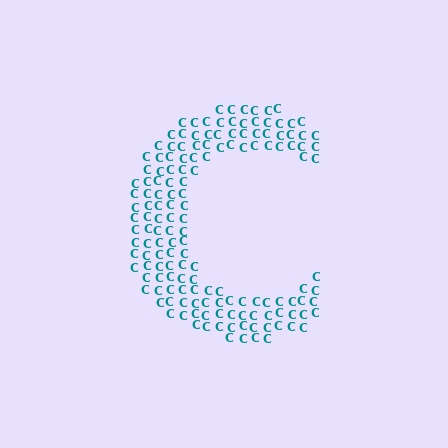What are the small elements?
The small elements are letter C's.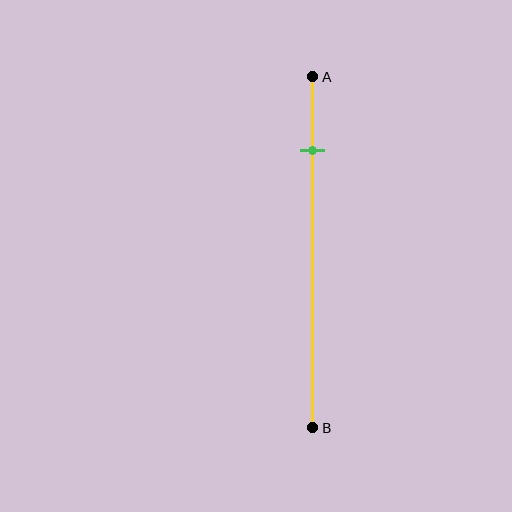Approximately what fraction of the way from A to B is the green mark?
The green mark is approximately 20% of the way from A to B.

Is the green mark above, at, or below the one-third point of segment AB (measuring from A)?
The green mark is above the one-third point of segment AB.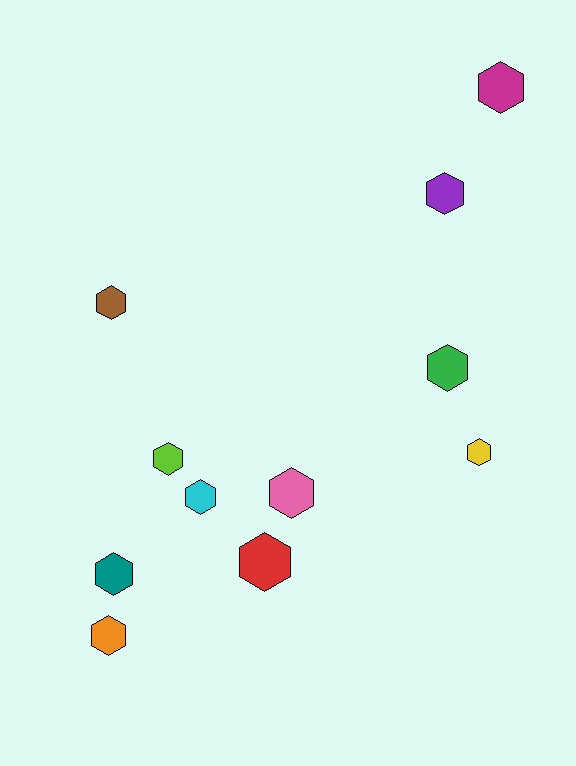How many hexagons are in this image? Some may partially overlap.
There are 11 hexagons.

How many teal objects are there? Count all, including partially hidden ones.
There is 1 teal object.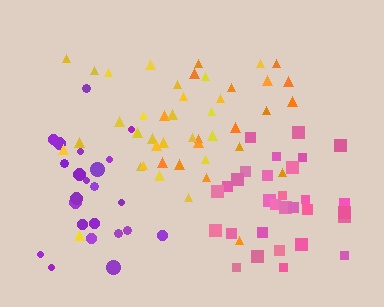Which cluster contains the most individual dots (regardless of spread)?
Pink (30).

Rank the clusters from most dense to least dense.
purple, pink, yellow, orange.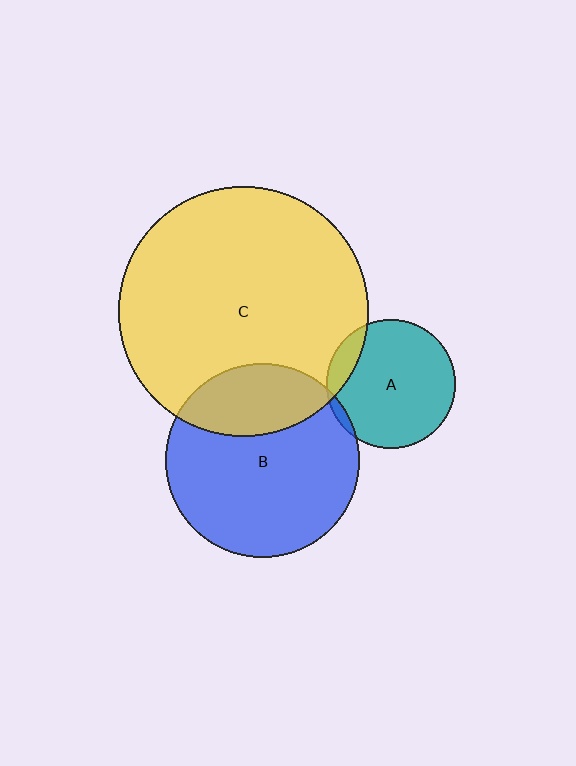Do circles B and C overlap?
Yes.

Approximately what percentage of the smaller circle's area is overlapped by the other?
Approximately 25%.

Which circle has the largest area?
Circle C (yellow).